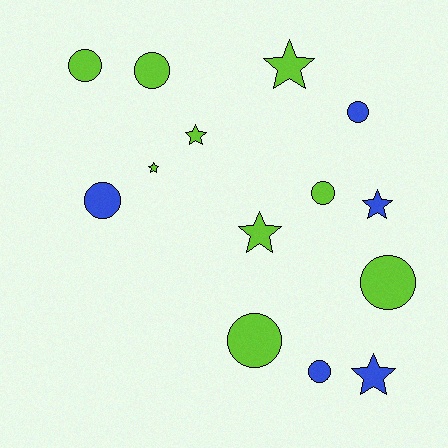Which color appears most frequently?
Lime, with 9 objects.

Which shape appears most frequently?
Circle, with 8 objects.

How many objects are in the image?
There are 14 objects.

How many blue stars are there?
There are 2 blue stars.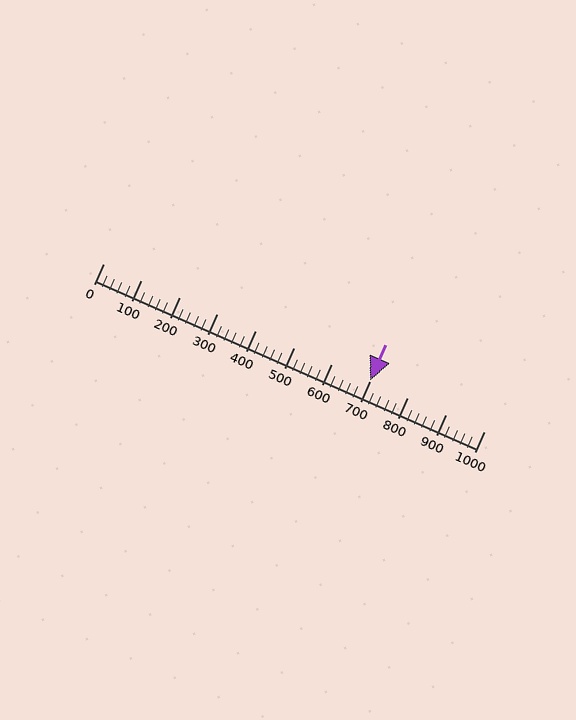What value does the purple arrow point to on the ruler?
The purple arrow points to approximately 700.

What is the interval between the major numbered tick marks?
The major tick marks are spaced 100 units apart.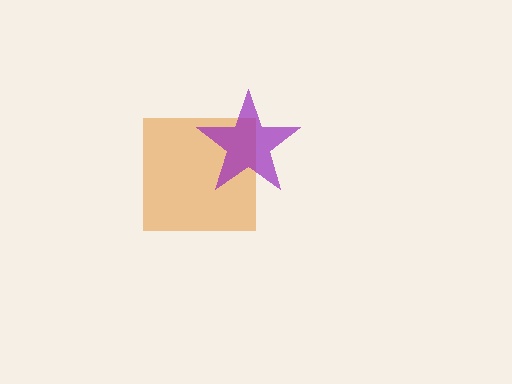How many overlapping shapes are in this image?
There are 2 overlapping shapes in the image.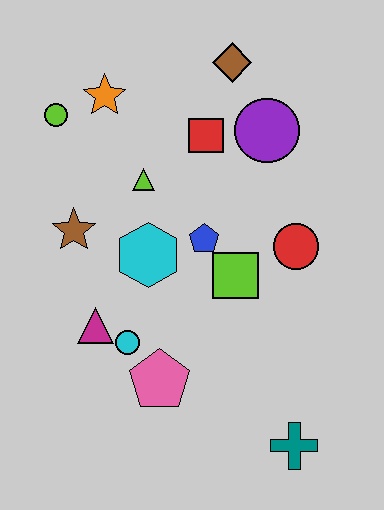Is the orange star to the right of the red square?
No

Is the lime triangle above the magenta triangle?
Yes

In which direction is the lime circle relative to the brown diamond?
The lime circle is to the left of the brown diamond.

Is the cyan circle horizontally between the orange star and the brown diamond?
Yes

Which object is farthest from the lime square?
The lime circle is farthest from the lime square.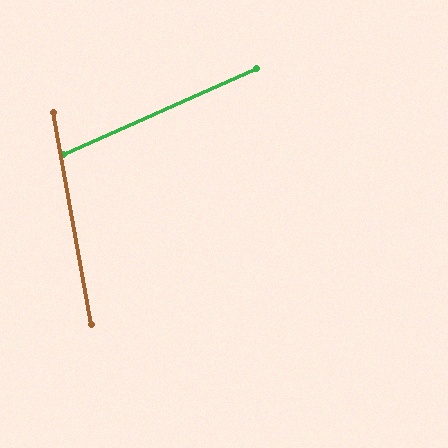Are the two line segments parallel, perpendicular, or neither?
Neither parallel nor perpendicular — they differ by about 76°.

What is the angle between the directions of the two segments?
Approximately 76 degrees.